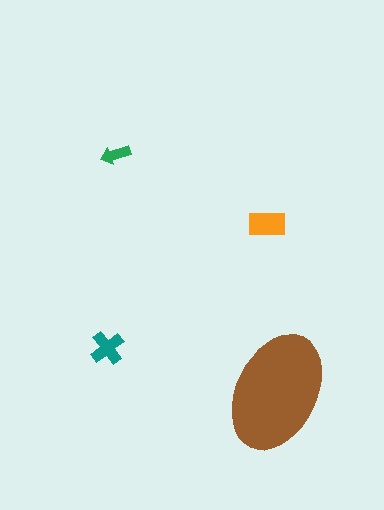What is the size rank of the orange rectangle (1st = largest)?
2nd.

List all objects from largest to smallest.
The brown ellipse, the orange rectangle, the teal cross, the green arrow.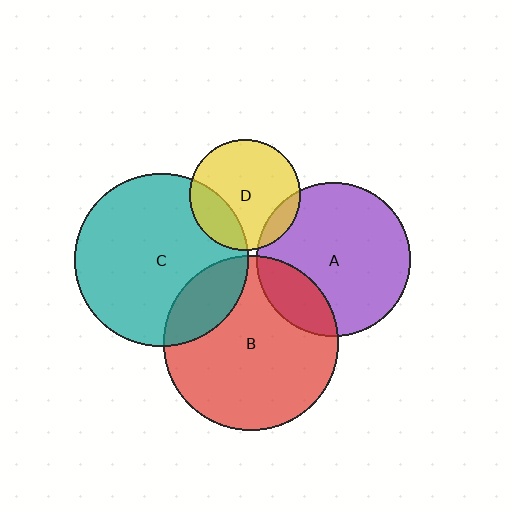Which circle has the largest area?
Circle B (red).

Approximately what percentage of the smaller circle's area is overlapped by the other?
Approximately 20%.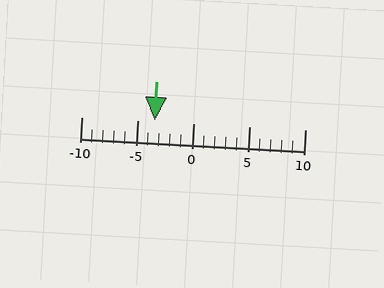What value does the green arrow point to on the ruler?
The green arrow points to approximately -3.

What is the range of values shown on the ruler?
The ruler shows values from -10 to 10.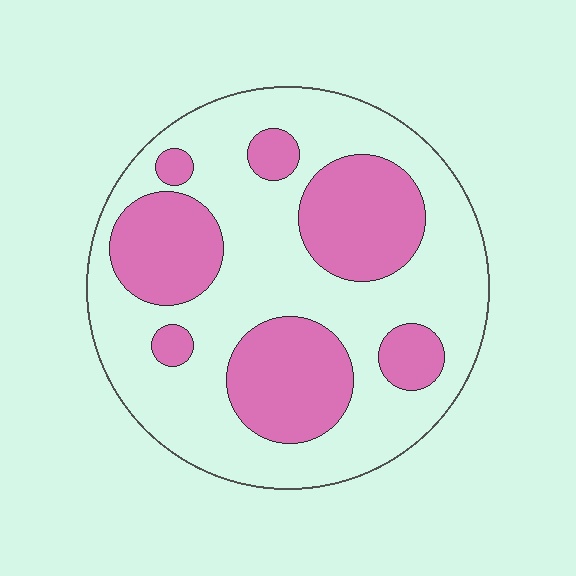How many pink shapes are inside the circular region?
7.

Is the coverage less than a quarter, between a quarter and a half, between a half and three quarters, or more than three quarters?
Between a quarter and a half.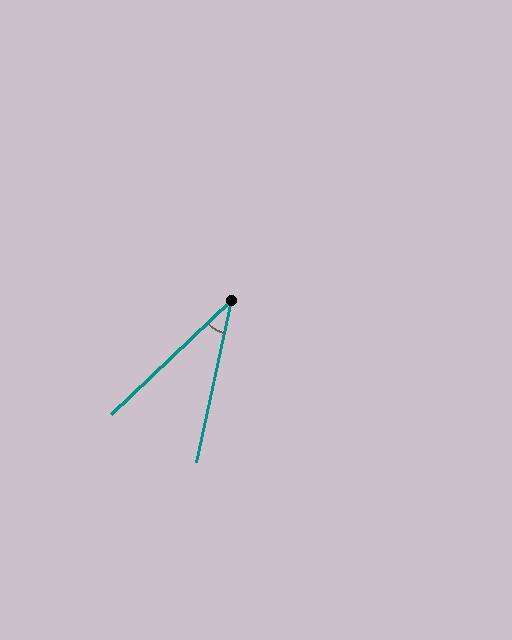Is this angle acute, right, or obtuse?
It is acute.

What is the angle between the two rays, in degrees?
Approximately 34 degrees.